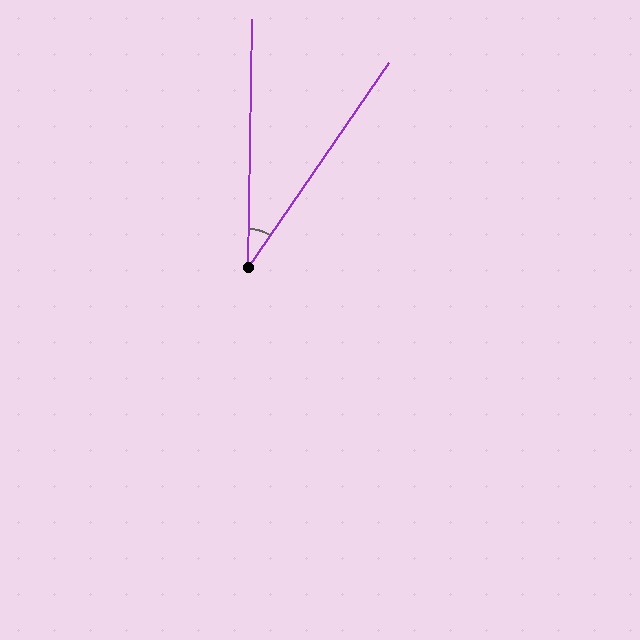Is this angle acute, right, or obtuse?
It is acute.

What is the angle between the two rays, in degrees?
Approximately 34 degrees.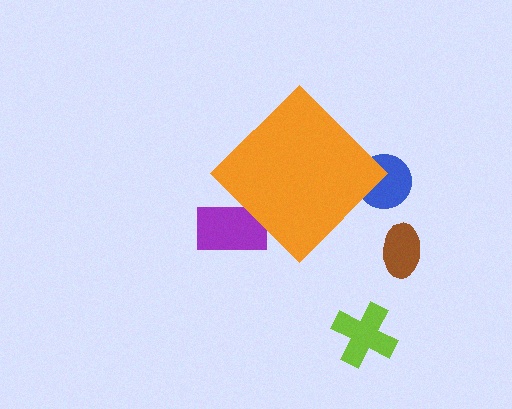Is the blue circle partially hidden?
Yes, the blue circle is partially hidden behind the orange diamond.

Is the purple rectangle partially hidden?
Yes, the purple rectangle is partially hidden behind the orange diamond.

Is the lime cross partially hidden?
No, the lime cross is fully visible.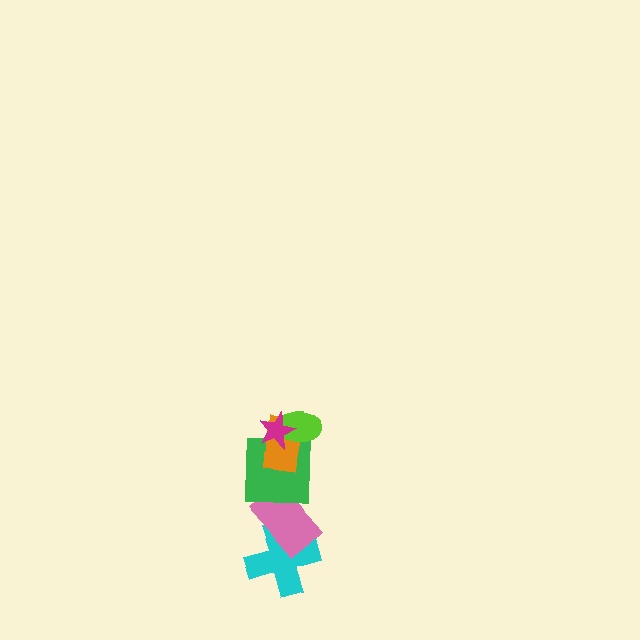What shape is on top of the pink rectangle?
The green square is on top of the pink rectangle.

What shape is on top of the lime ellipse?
The magenta star is on top of the lime ellipse.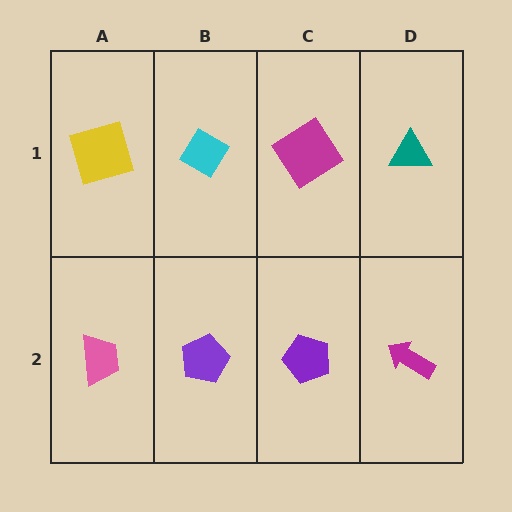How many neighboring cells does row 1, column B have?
3.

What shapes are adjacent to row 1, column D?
A magenta arrow (row 2, column D), a magenta diamond (row 1, column C).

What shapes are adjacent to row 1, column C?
A purple pentagon (row 2, column C), a cyan diamond (row 1, column B), a teal triangle (row 1, column D).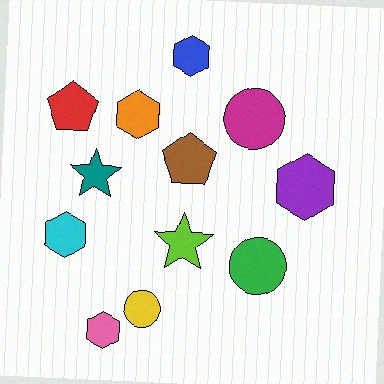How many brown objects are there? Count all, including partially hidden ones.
There is 1 brown object.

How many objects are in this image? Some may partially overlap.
There are 12 objects.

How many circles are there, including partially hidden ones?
There are 3 circles.